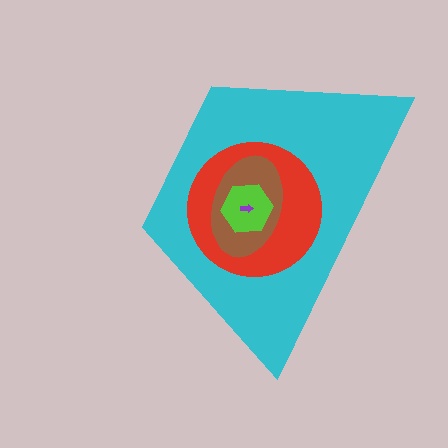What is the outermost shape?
The cyan trapezoid.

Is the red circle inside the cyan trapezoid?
Yes.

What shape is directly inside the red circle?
The brown ellipse.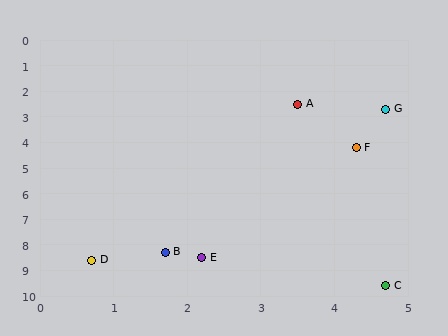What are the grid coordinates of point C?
Point C is at approximately (4.7, 9.6).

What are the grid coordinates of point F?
Point F is at approximately (4.3, 4.2).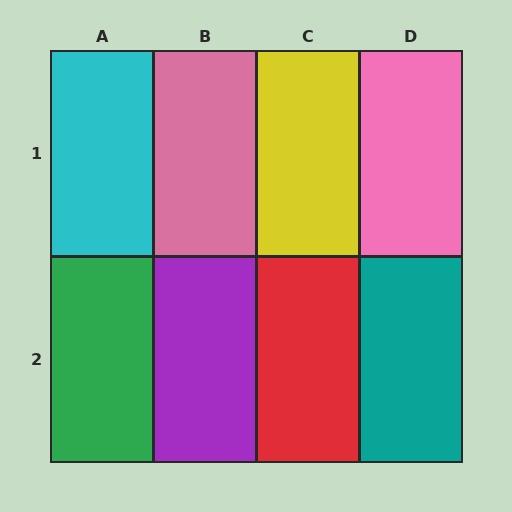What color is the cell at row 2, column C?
Red.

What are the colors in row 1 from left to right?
Cyan, pink, yellow, pink.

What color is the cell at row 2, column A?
Green.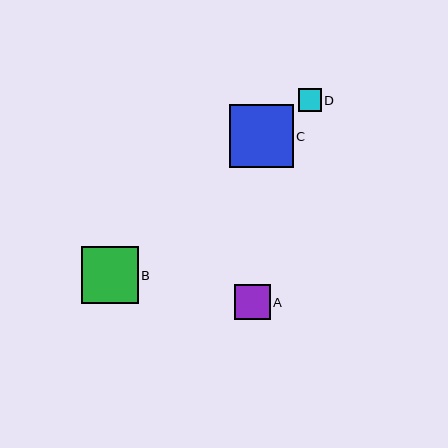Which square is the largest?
Square C is the largest with a size of approximately 64 pixels.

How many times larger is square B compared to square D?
Square B is approximately 2.5 times the size of square D.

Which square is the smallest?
Square D is the smallest with a size of approximately 23 pixels.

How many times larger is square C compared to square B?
Square C is approximately 1.1 times the size of square B.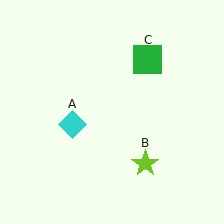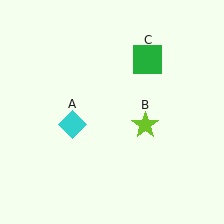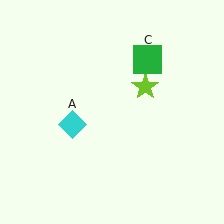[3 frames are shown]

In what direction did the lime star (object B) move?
The lime star (object B) moved up.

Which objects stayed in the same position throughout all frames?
Cyan diamond (object A) and green square (object C) remained stationary.